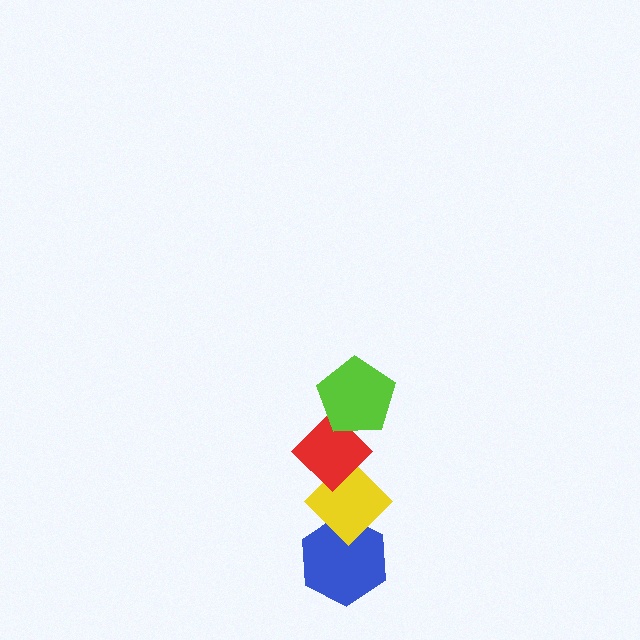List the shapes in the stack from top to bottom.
From top to bottom: the lime pentagon, the red diamond, the yellow diamond, the blue hexagon.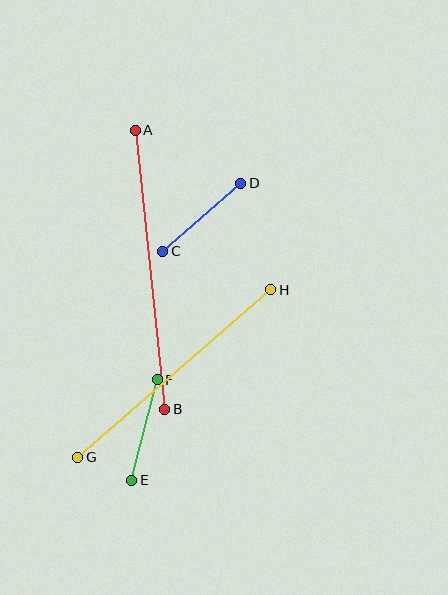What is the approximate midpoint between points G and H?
The midpoint is at approximately (174, 374) pixels.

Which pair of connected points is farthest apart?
Points A and B are farthest apart.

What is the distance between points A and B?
The distance is approximately 280 pixels.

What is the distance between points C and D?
The distance is approximately 103 pixels.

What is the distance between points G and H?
The distance is approximately 255 pixels.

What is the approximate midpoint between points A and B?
The midpoint is at approximately (150, 270) pixels.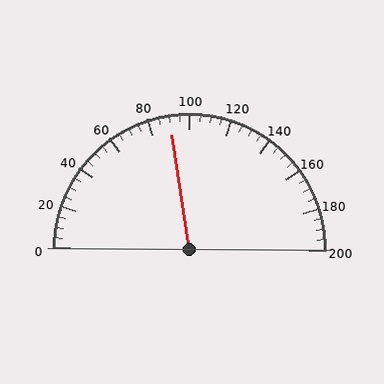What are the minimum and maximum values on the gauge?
The gauge ranges from 0 to 200.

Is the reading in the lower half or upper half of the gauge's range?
The reading is in the lower half of the range (0 to 200).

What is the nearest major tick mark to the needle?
The nearest major tick mark is 80.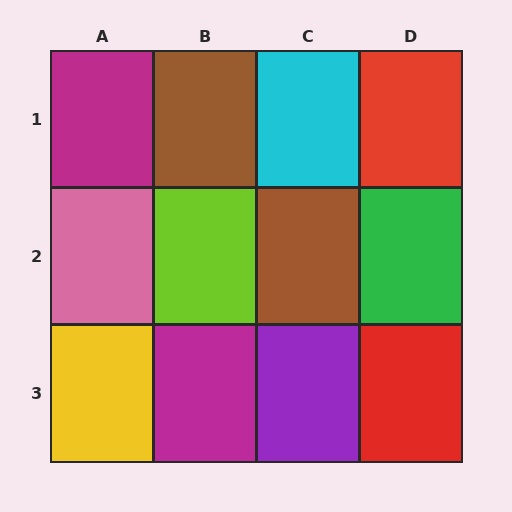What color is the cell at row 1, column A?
Magenta.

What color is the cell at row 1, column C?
Cyan.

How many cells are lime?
1 cell is lime.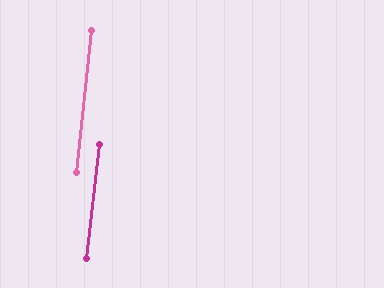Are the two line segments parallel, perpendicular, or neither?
Parallel — their directions differ by only 0.9°.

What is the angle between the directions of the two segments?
Approximately 1 degree.